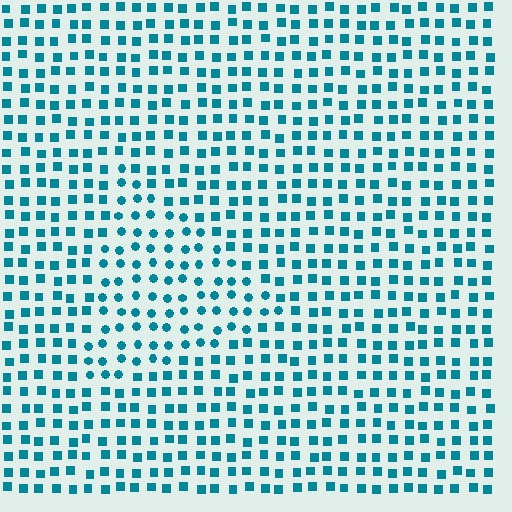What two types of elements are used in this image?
The image uses circles inside the triangle region and squares outside it.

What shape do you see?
I see a triangle.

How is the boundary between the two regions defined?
The boundary is defined by a change in element shape: circles inside vs. squares outside. All elements share the same color and spacing.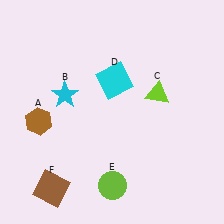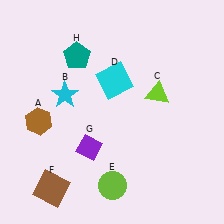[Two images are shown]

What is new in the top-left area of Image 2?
A teal pentagon (H) was added in the top-left area of Image 2.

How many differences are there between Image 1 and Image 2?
There are 2 differences between the two images.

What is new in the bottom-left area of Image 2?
A purple diamond (G) was added in the bottom-left area of Image 2.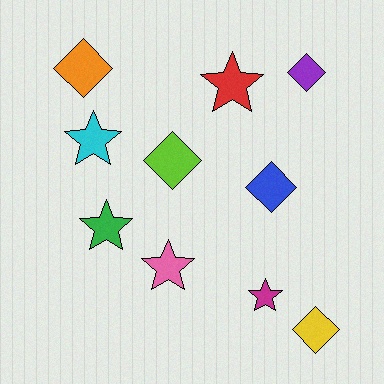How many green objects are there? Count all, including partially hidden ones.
There is 1 green object.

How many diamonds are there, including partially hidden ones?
There are 5 diamonds.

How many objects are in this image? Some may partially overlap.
There are 10 objects.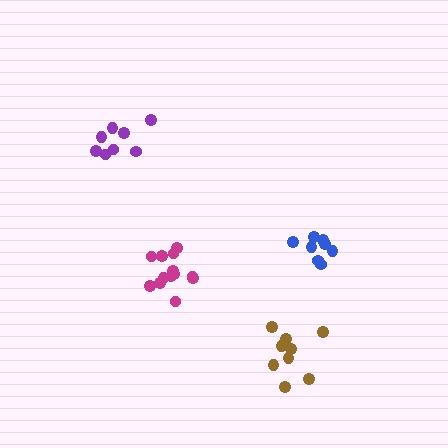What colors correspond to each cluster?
The clusters are colored: brown, blue, magenta, purple.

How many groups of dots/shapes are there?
There are 4 groups.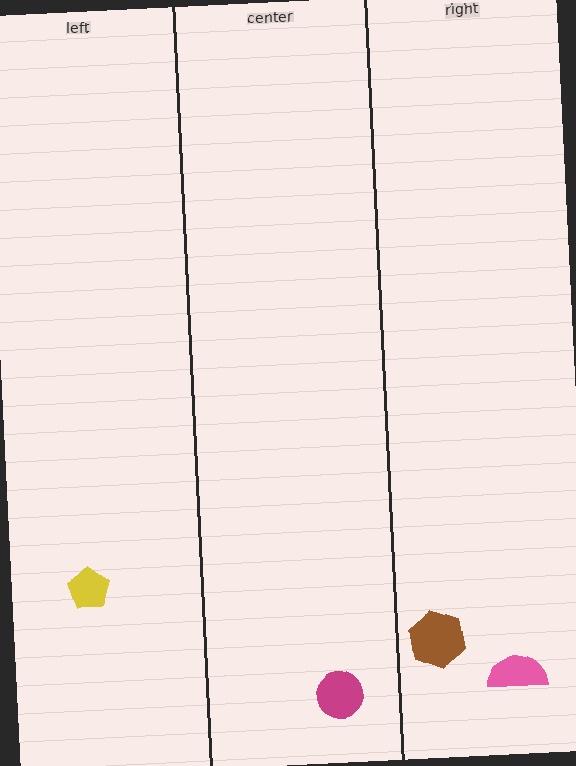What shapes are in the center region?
The magenta circle.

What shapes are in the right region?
The brown hexagon, the pink semicircle.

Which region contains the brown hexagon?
The right region.